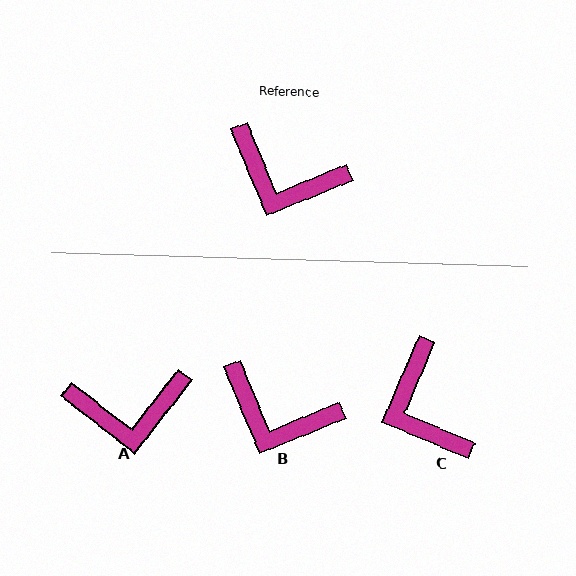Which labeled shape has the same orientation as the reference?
B.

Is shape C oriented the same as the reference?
No, it is off by about 46 degrees.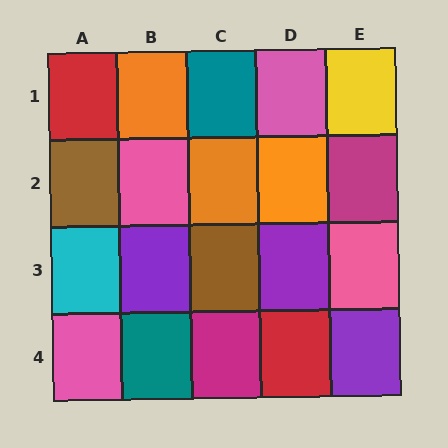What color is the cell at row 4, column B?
Teal.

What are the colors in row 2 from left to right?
Brown, pink, orange, orange, magenta.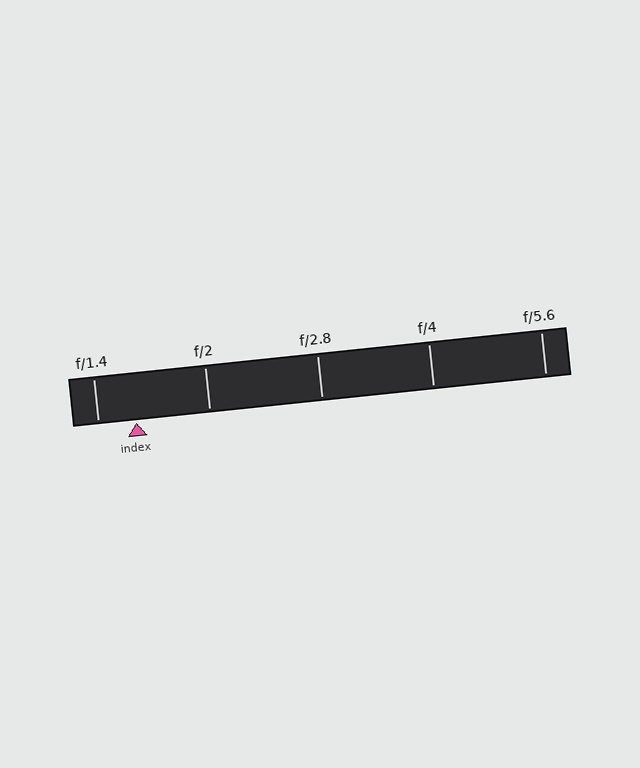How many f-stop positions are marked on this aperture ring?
There are 5 f-stop positions marked.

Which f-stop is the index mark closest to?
The index mark is closest to f/1.4.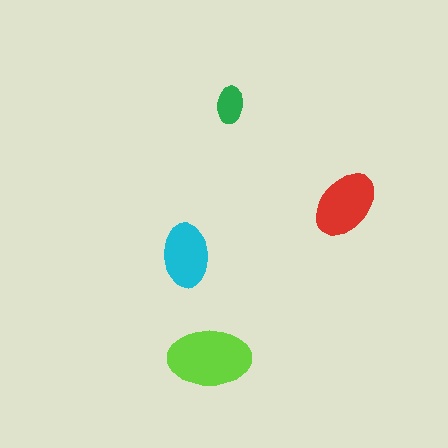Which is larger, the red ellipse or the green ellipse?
The red one.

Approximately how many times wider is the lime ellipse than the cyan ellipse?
About 1.5 times wider.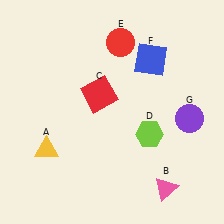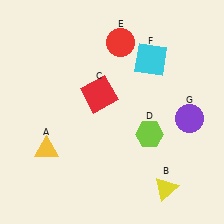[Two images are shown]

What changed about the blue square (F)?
In Image 1, F is blue. In Image 2, it changed to cyan.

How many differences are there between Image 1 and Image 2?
There are 2 differences between the two images.